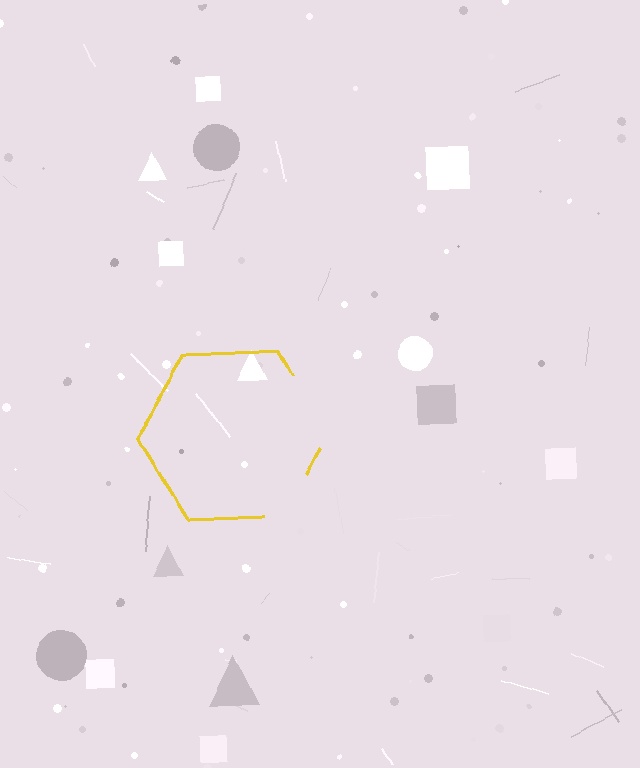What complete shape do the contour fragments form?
The contour fragments form a hexagon.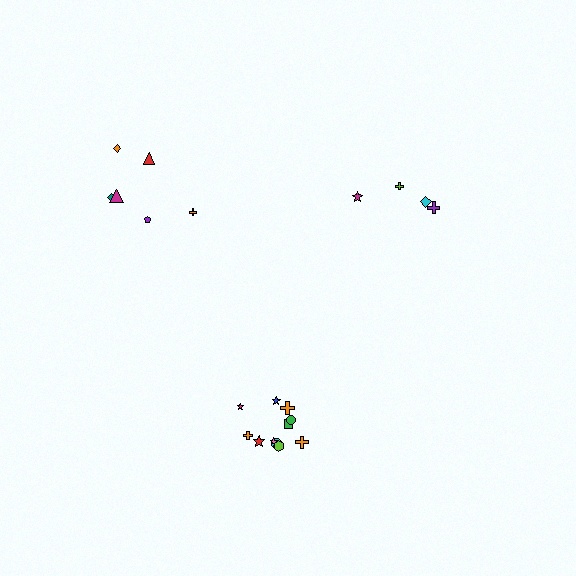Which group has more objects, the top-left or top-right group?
The top-left group.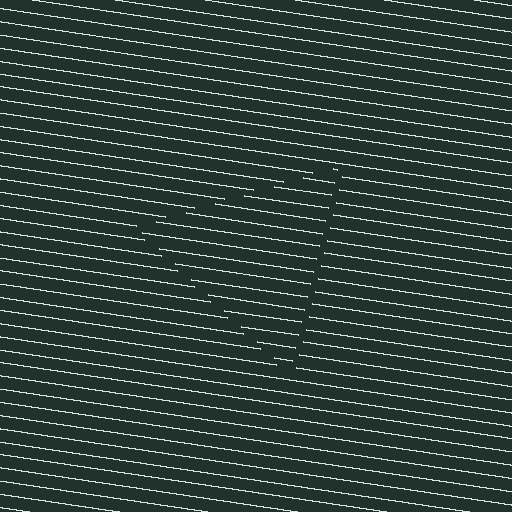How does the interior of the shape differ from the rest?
The interior of the shape contains the same grating, shifted by half a period — the contour is defined by the phase discontinuity where line-ends from the inner and outer gratings abut.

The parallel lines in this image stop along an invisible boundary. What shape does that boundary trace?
An illusory triangle. The interior of the shape contains the same grating, shifted by half a period — the contour is defined by the phase discontinuity where line-ends from the inner and outer gratings abut.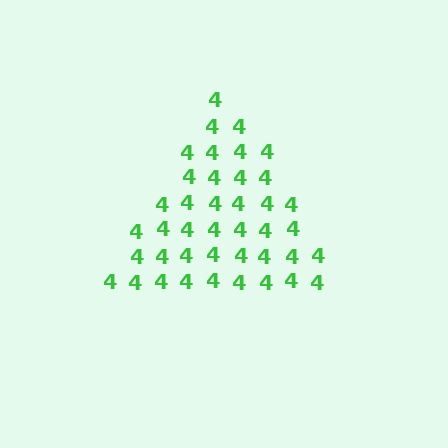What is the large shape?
The large shape is a triangle.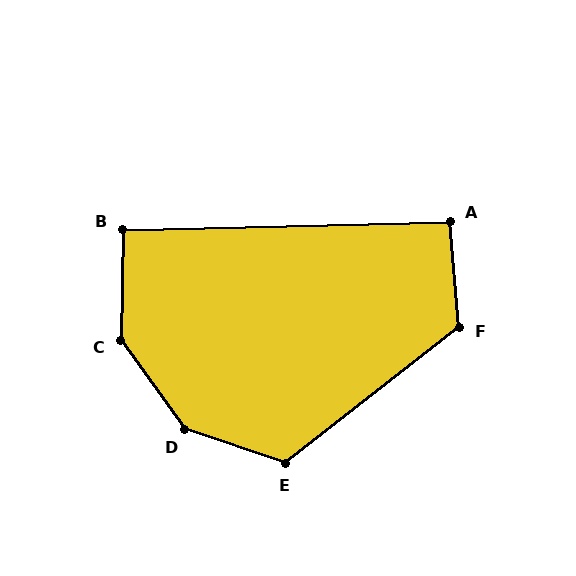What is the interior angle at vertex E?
Approximately 123 degrees (obtuse).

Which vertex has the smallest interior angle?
B, at approximately 92 degrees.